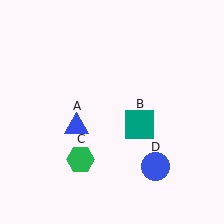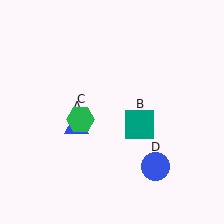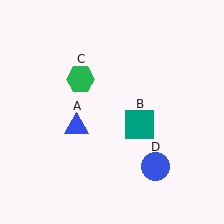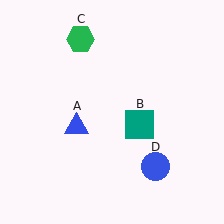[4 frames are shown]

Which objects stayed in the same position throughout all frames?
Blue triangle (object A) and teal square (object B) and blue circle (object D) remained stationary.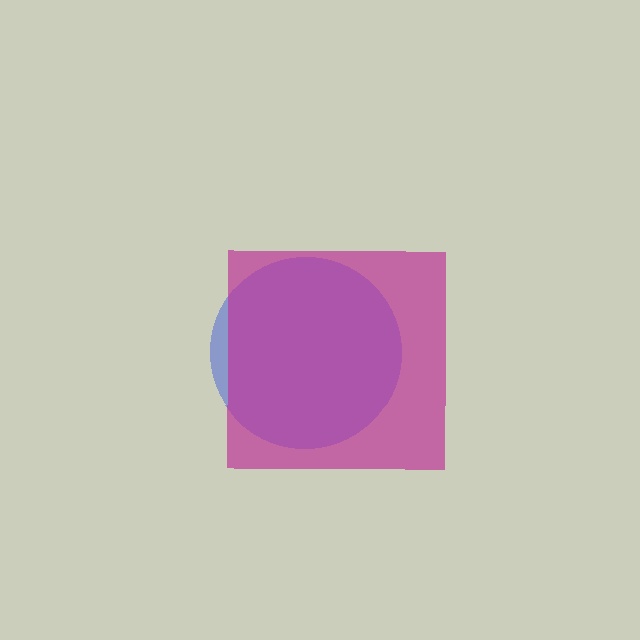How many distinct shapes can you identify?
There are 2 distinct shapes: a blue circle, a magenta square.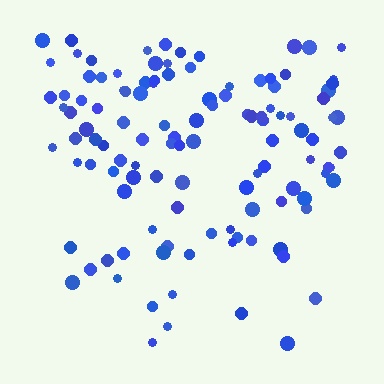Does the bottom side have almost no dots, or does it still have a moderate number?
Still a moderate number, just noticeably fewer than the top.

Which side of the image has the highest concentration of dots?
The top.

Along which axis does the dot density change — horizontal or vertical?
Vertical.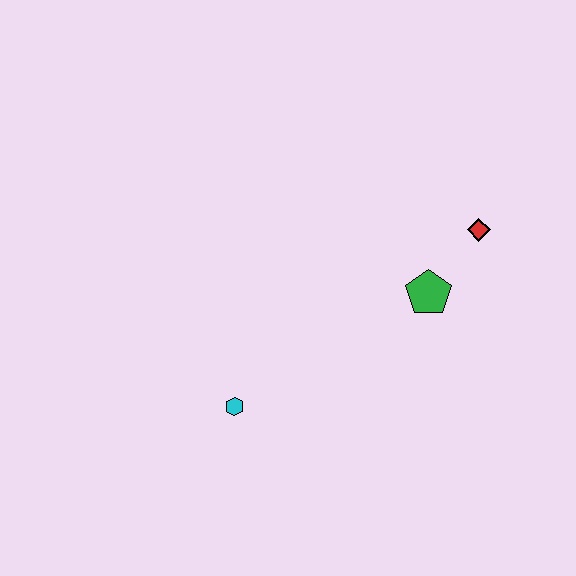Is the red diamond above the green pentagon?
Yes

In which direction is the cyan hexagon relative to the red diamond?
The cyan hexagon is to the left of the red diamond.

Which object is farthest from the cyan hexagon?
The red diamond is farthest from the cyan hexagon.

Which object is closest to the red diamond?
The green pentagon is closest to the red diamond.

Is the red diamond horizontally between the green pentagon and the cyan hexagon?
No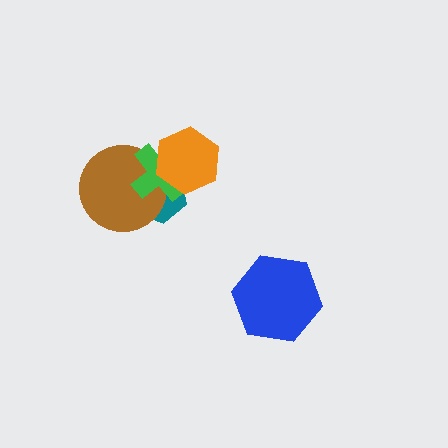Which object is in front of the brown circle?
The green cross is in front of the brown circle.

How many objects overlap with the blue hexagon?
0 objects overlap with the blue hexagon.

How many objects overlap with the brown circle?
2 objects overlap with the brown circle.